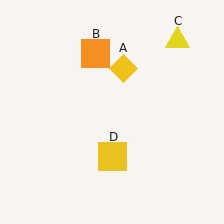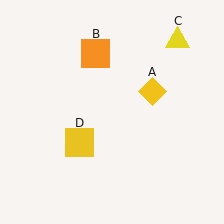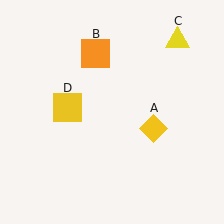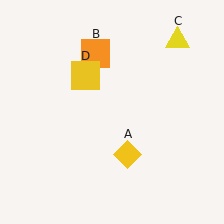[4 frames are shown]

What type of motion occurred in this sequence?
The yellow diamond (object A), yellow square (object D) rotated clockwise around the center of the scene.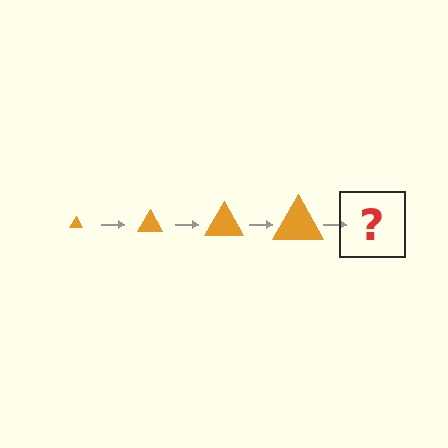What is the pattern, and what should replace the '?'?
The pattern is that the triangle gets progressively larger each step. The '?' should be an orange triangle, larger than the previous one.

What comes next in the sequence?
The next element should be an orange triangle, larger than the previous one.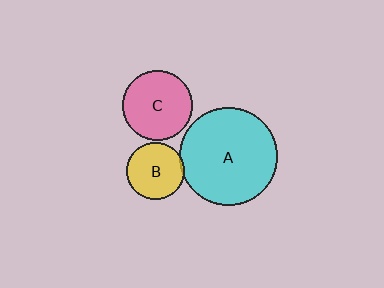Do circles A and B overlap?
Yes.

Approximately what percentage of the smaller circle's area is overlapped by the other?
Approximately 5%.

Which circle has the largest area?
Circle A (cyan).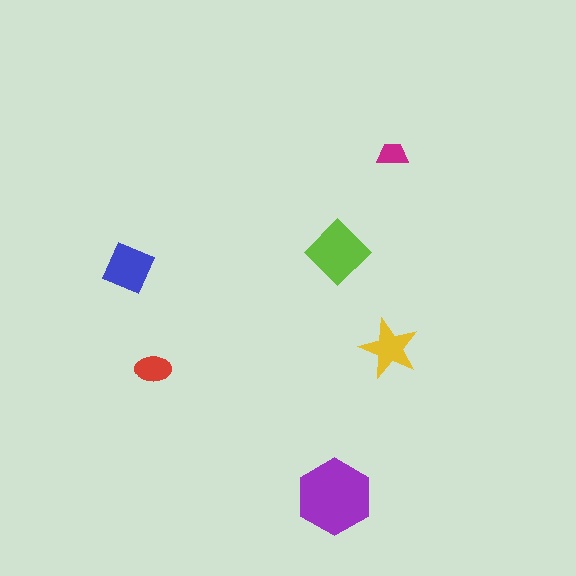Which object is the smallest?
The magenta trapezoid.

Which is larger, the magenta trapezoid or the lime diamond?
The lime diamond.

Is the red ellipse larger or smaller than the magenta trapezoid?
Larger.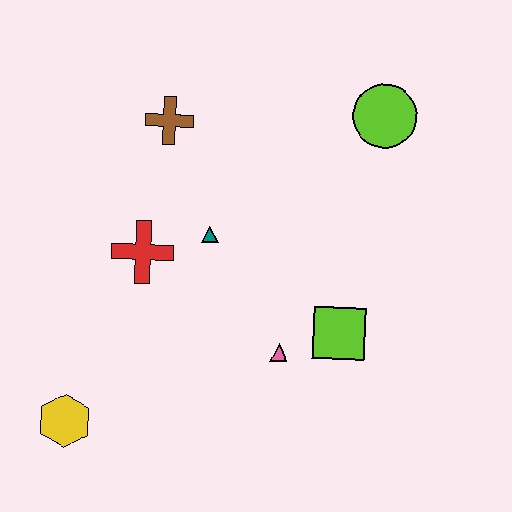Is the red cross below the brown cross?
Yes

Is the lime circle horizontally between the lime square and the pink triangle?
No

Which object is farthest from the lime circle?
The yellow hexagon is farthest from the lime circle.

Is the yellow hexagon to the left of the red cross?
Yes